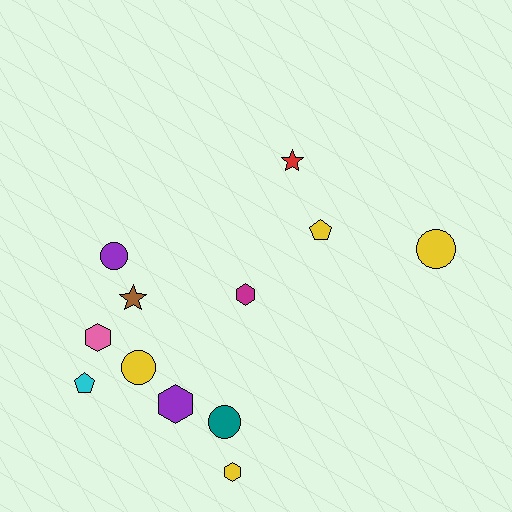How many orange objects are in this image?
There are no orange objects.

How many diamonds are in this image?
There are no diamonds.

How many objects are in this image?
There are 12 objects.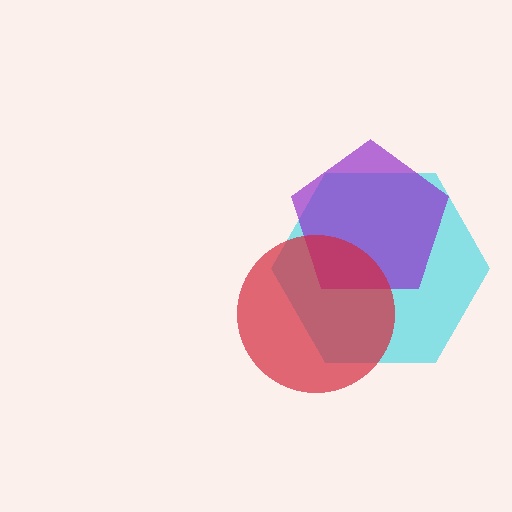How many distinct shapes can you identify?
There are 3 distinct shapes: a cyan hexagon, a purple pentagon, a red circle.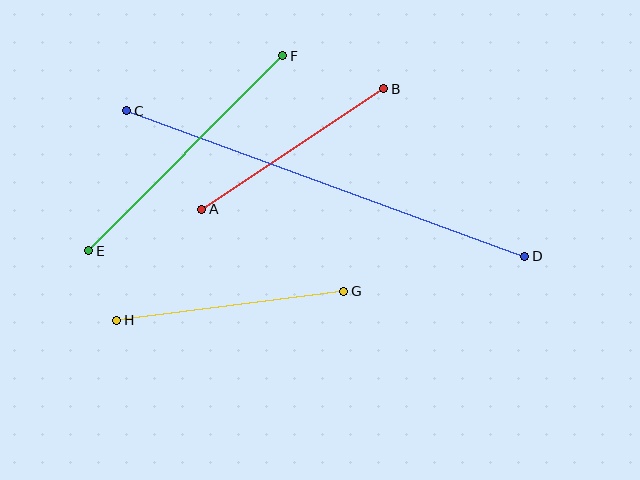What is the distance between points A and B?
The distance is approximately 218 pixels.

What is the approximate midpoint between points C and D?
The midpoint is at approximately (326, 183) pixels.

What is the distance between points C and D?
The distance is approximately 424 pixels.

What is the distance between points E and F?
The distance is approximately 275 pixels.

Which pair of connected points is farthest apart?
Points C and D are farthest apart.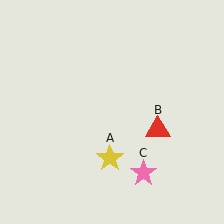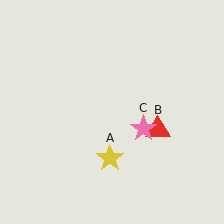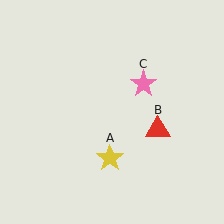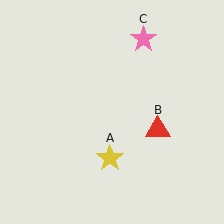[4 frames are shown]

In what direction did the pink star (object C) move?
The pink star (object C) moved up.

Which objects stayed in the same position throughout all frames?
Yellow star (object A) and red triangle (object B) remained stationary.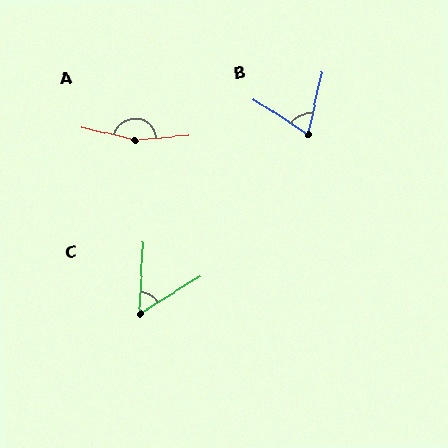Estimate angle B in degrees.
Approximately 70 degrees.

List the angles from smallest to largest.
C (55°), B (70°), A (162°).